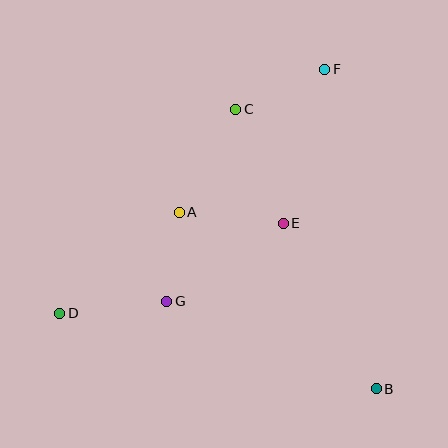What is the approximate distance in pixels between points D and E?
The distance between D and E is approximately 241 pixels.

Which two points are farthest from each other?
Points D and F are farthest from each other.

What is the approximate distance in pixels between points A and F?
The distance between A and F is approximately 203 pixels.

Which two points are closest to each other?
Points A and G are closest to each other.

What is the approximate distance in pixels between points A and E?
The distance between A and E is approximately 105 pixels.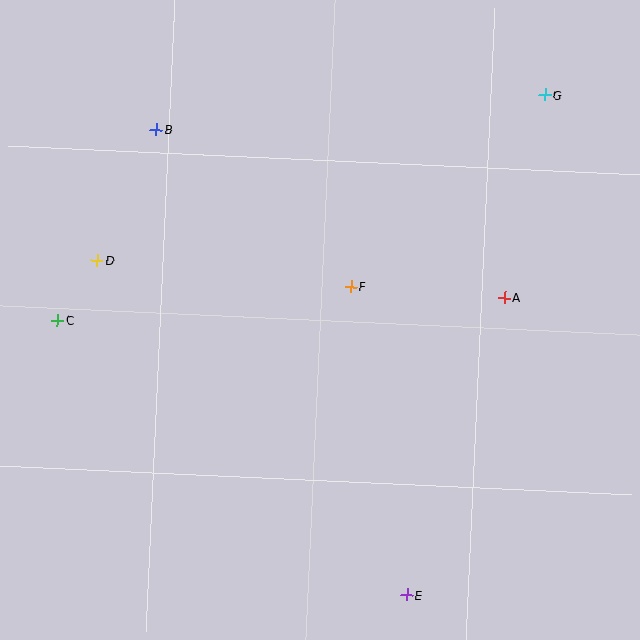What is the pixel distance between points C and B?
The distance between C and B is 215 pixels.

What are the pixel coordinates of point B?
Point B is at (157, 129).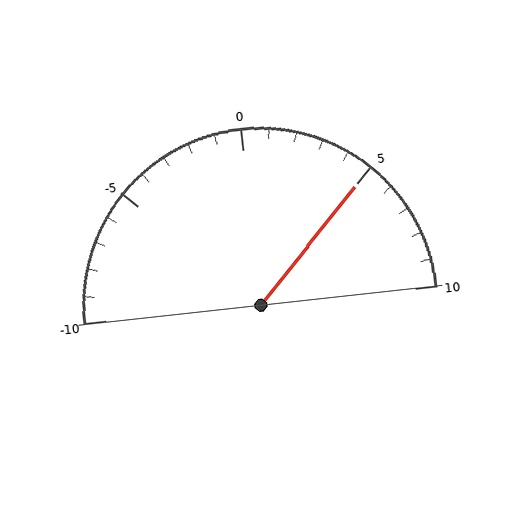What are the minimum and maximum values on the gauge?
The gauge ranges from -10 to 10.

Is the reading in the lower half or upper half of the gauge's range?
The reading is in the upper half of the range (-10 to 10).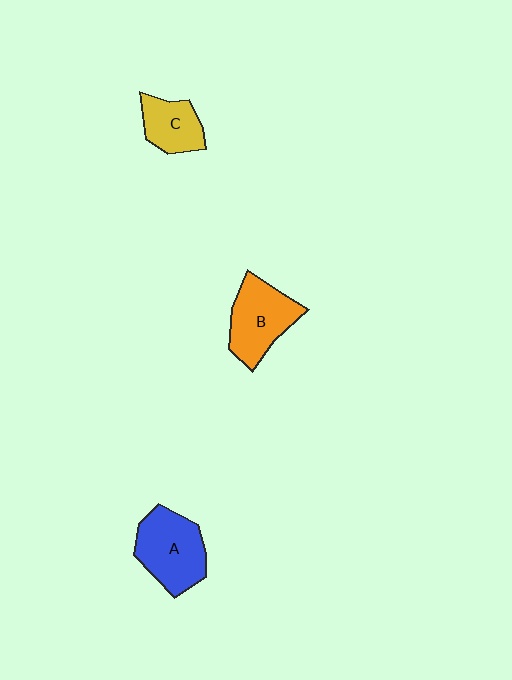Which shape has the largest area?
Shape A (blue).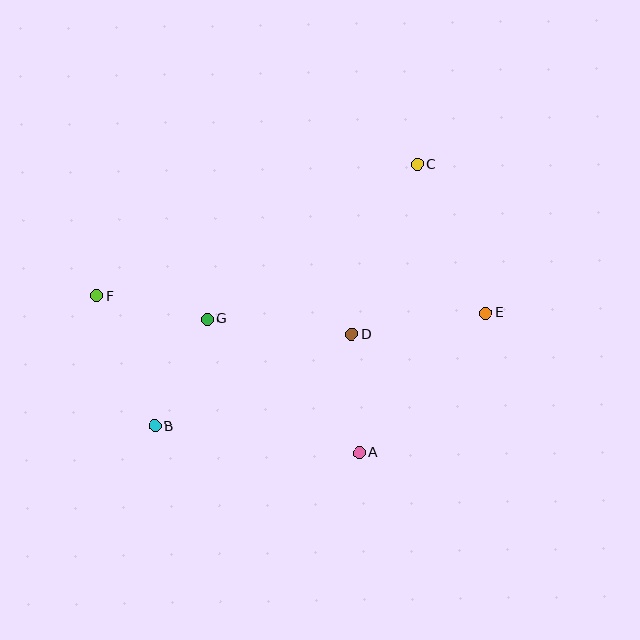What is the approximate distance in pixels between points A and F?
The distance between A and F is approximately 306 pixels.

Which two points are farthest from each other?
Points E and F are farthest from each other.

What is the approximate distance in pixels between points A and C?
The distance between A and C is approximately 294 pixels.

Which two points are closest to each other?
Points F and G are closest to each other.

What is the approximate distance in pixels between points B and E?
The distance between B and E is approximately 350 pixels.